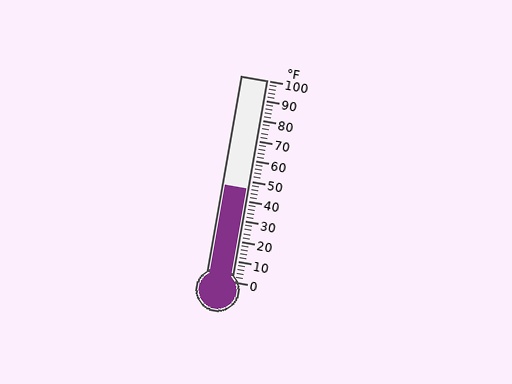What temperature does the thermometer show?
The thermometer shows approximately 46°F.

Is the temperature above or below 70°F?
The temperature is below 70°F.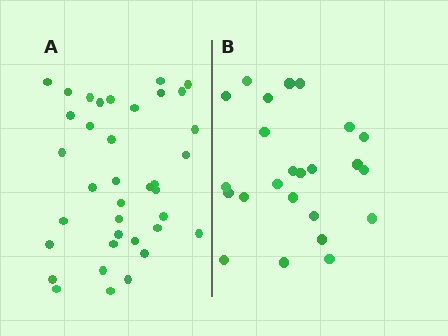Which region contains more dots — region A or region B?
Region A (the left region) has more dots.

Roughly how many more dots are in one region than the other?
Region A has approximately 15 more dots than region B.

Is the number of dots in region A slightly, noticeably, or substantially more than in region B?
Region A has substantially more. The ratio is roughly 1.5 to 1.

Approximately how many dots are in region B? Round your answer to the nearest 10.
About 20 dots. (The exact count is 24, which rounds to 20.)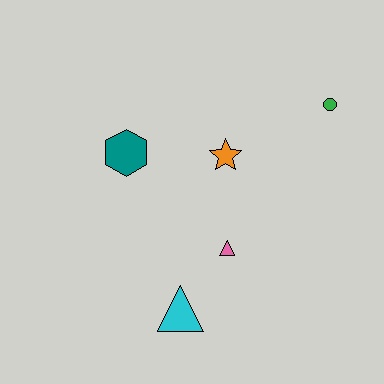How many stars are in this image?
There is 1 star.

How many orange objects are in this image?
There is 1 orange object.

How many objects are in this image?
There are 5 objects.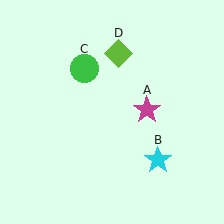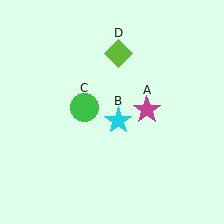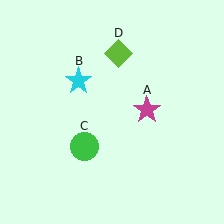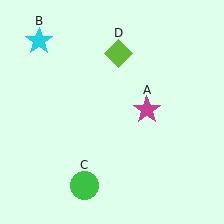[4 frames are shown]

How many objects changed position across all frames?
2 objects changed position: cyan star (object B), green circle (object C).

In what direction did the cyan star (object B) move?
The cyan star (object B) moved up and to the left.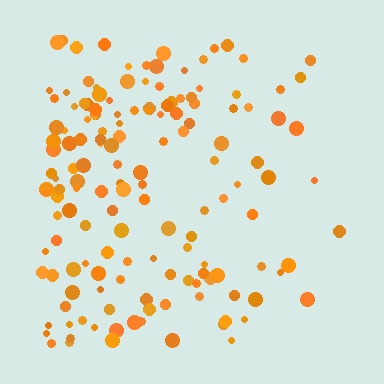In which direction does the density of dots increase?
From right to left, with the left side densest.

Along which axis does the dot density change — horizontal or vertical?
Horizontal.